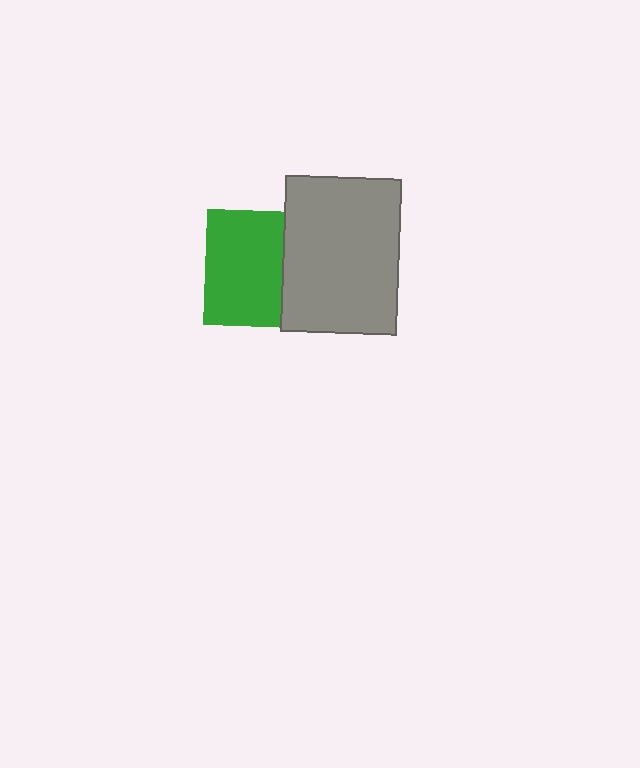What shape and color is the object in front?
The object in front is a gray rectangle.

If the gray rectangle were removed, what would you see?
You would see the complete green square.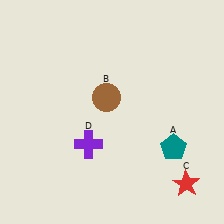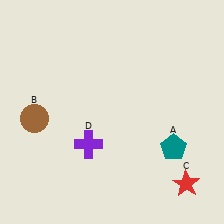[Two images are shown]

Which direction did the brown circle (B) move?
The brown circle (B) moved left.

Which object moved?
The brown circle (B) moved left.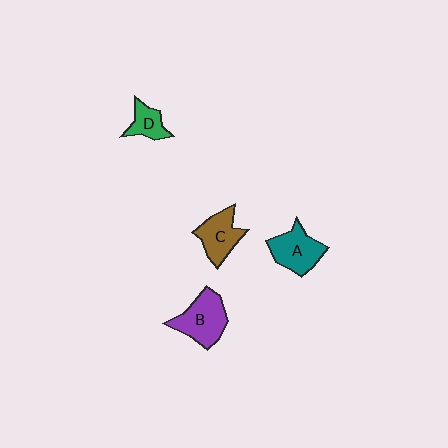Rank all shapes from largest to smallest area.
From largest to smallest: B (purple), A (teal), C (brown), D (green).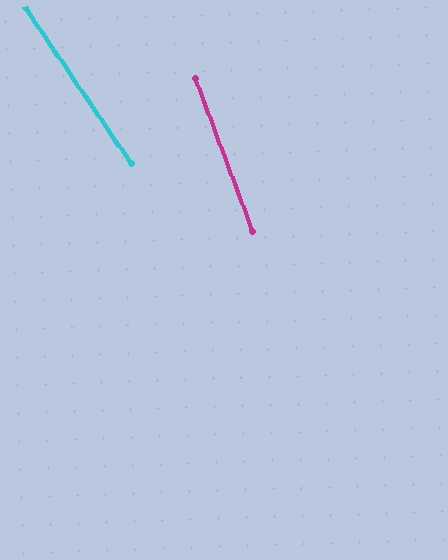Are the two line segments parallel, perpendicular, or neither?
Neither parallel nor perpendicular — they differ by about 14°.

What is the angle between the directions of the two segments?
Approximately 14 degrees.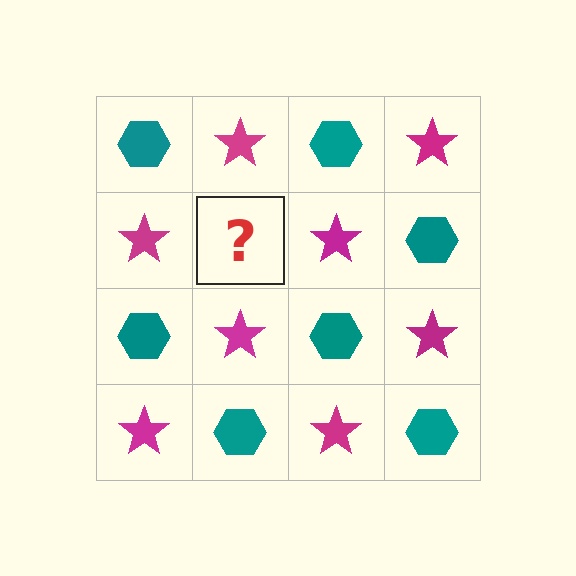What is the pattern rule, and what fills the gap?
The rule is that it alternates teal hexagon and magenta star in a checkerboard pattern. The gap should be filled with a teal hexagon.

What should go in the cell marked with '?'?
The missing cell should contain a teal hexagon.